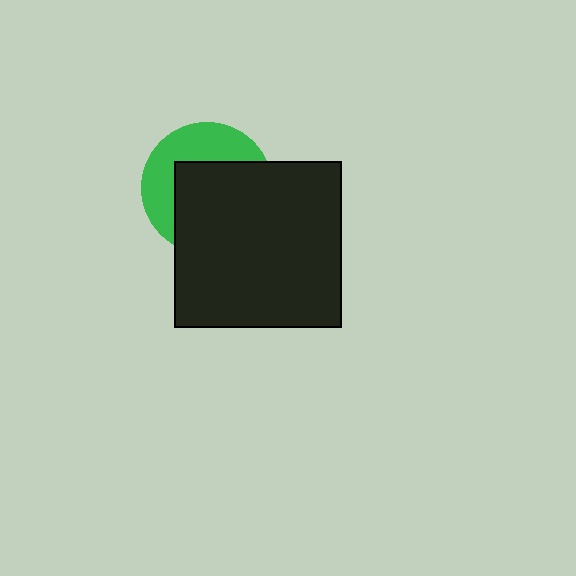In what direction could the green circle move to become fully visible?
The green circle could move toward the upper-left. That would shift it out from behind the black square entirely.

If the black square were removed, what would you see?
You would see the complete green circle.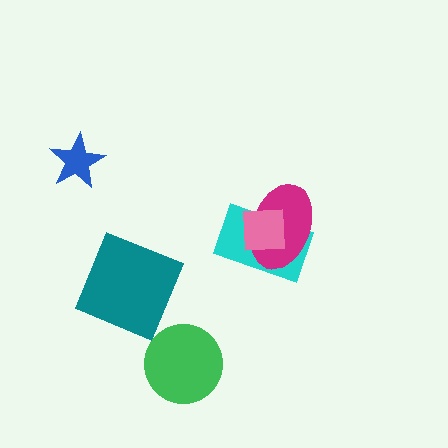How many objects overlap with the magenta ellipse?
2 objects overlap with the magenta ellipse.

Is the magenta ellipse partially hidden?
Yes, it is partially covered by another shape.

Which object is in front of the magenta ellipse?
The pink square is in front of the magenta ellipse.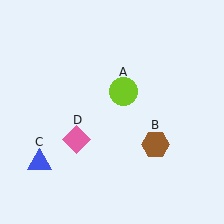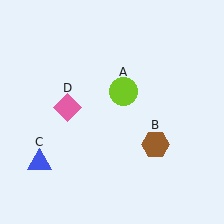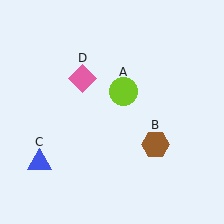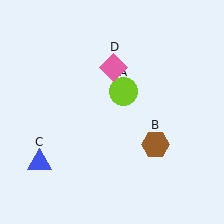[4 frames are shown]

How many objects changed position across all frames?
1 object changed position: pink diamond (object D).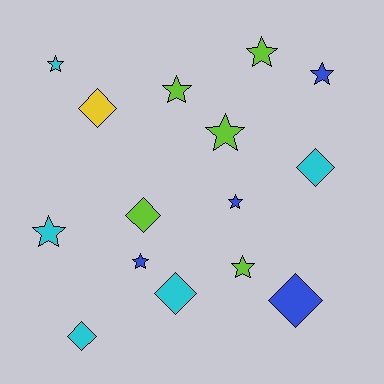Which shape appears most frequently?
Star, with 9 objects.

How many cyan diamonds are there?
There are 3 cyan diamonds.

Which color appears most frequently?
Cyan, with 5 objects.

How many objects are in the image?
There are 15 objects.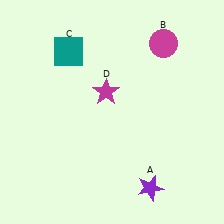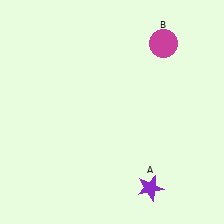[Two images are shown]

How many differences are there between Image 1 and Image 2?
There are 2 differences between the two images.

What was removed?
The magenta star (D), the teal square (C) were removed in Image 2.